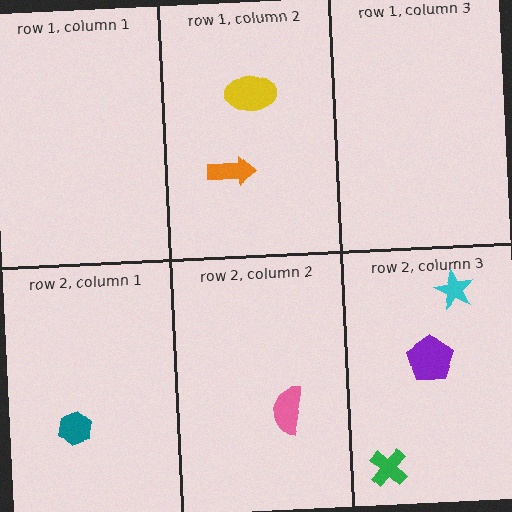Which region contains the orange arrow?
The row 1, column 2 region.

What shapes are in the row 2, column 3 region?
The cyan star, the purple pentagon, the green cross.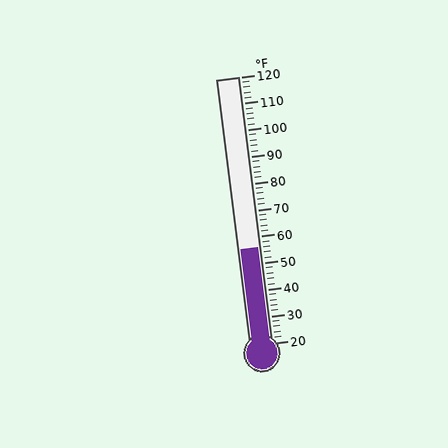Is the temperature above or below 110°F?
The temperature is below 110°F.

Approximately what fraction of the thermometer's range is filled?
The thermometer is filled to approximately 35% of its range.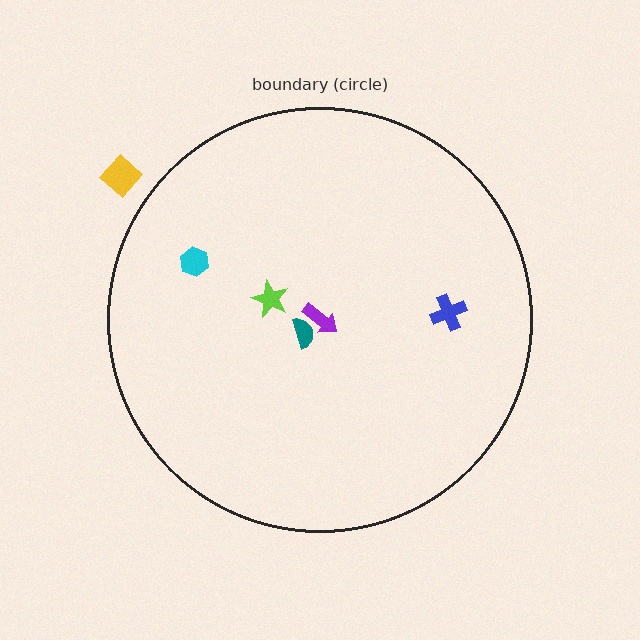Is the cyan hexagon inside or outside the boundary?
Inside.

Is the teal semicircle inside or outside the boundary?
Inside.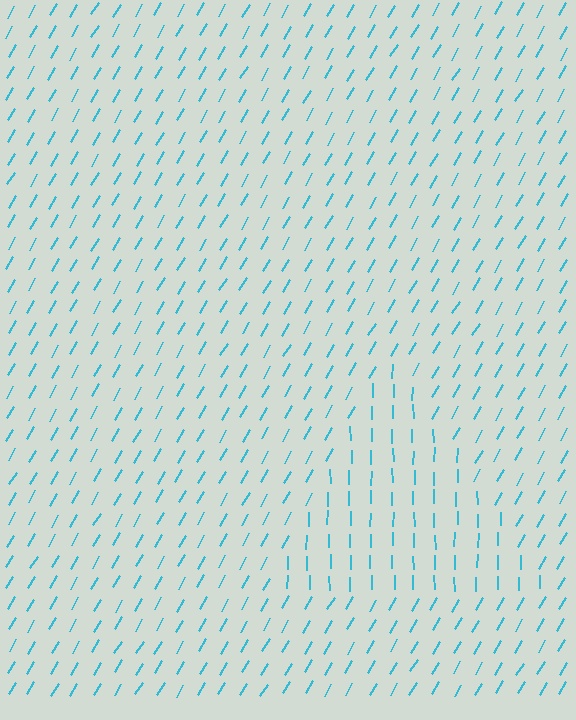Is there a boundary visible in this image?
Yes, there is a texture boundary formed by a change in line orientation.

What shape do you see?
I see a triangle.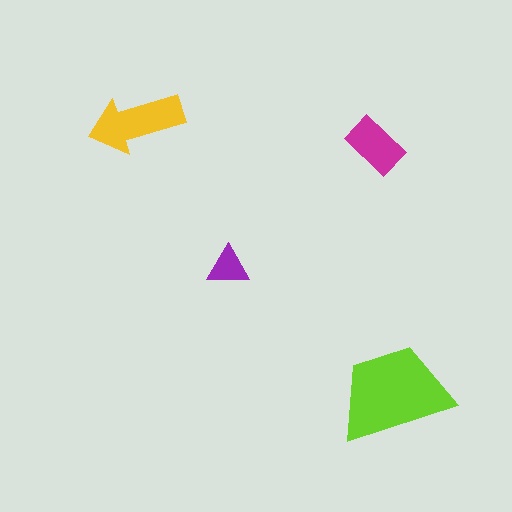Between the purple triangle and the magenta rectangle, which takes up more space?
The magenta rectangle.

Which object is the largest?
The lime trapezoid.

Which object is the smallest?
The purple triangle.